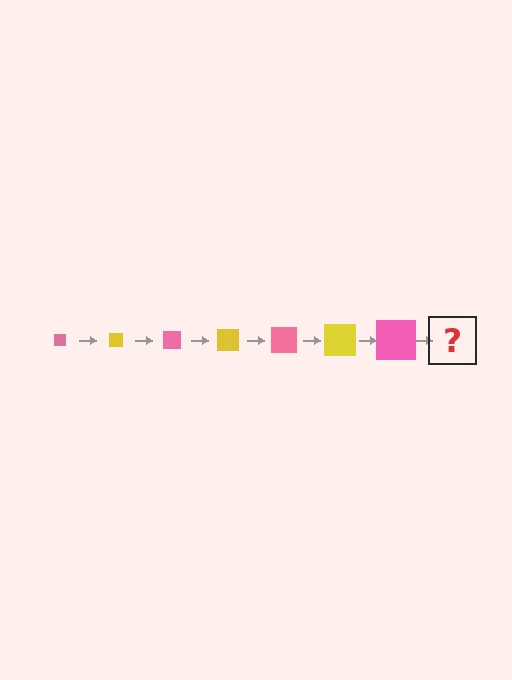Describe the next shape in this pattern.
It should be a yellow square, larger than the previous one.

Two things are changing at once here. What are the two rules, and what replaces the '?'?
The two rules are that the square grows larger each step and the color cycles through pink and yellow. The '?' should be a yellow square, larger than the previous one.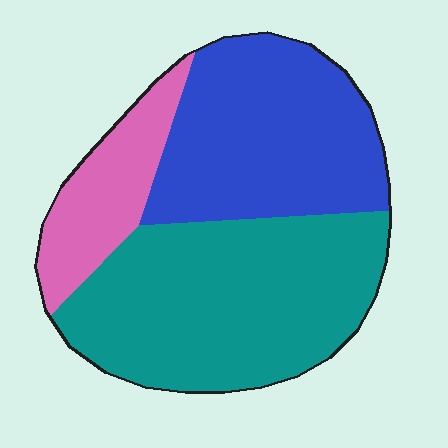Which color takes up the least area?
Pink, at roughly 15%.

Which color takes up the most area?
Teal, at roughly 45%.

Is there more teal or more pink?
Teal.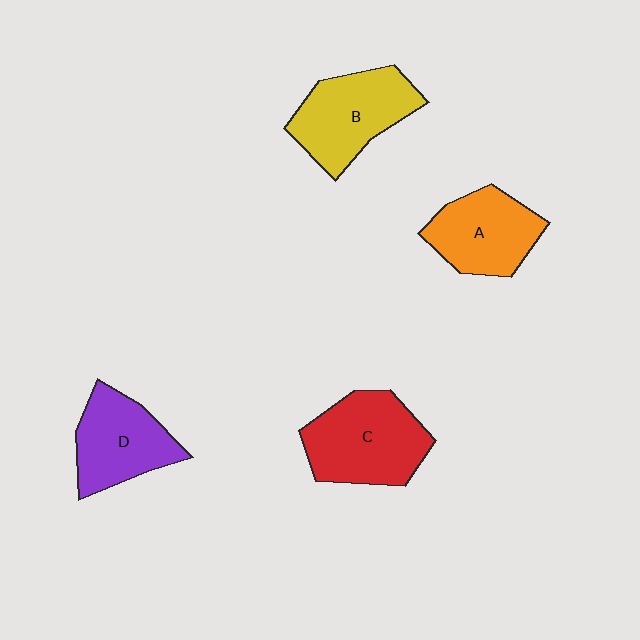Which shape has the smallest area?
Shape A (orange).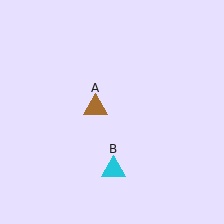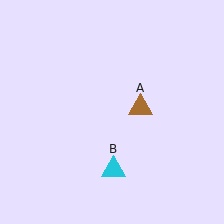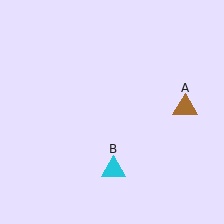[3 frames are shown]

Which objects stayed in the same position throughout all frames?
Cyan triangle (object B) remained stationary.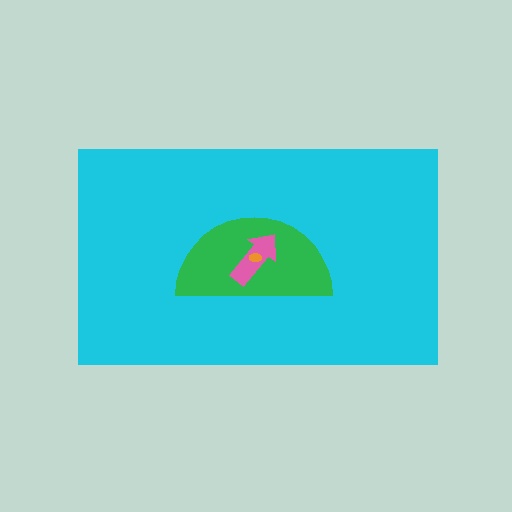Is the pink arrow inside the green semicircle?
Yes.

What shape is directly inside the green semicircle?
The pink arrow.